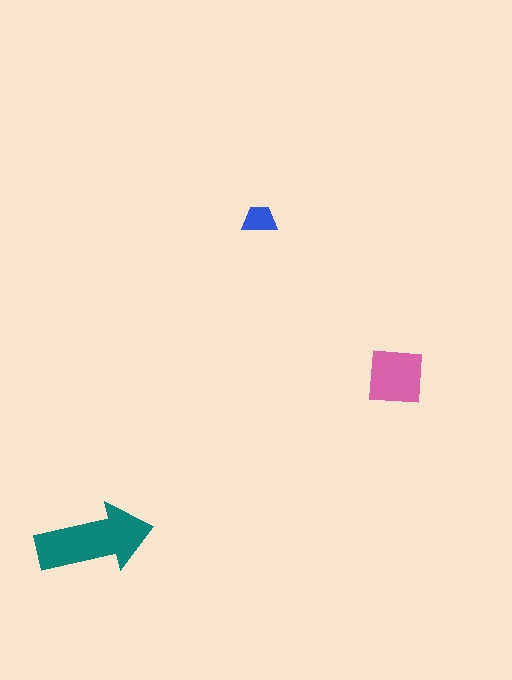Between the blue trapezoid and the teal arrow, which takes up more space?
The teal arrow.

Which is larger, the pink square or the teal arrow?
The teal arrow.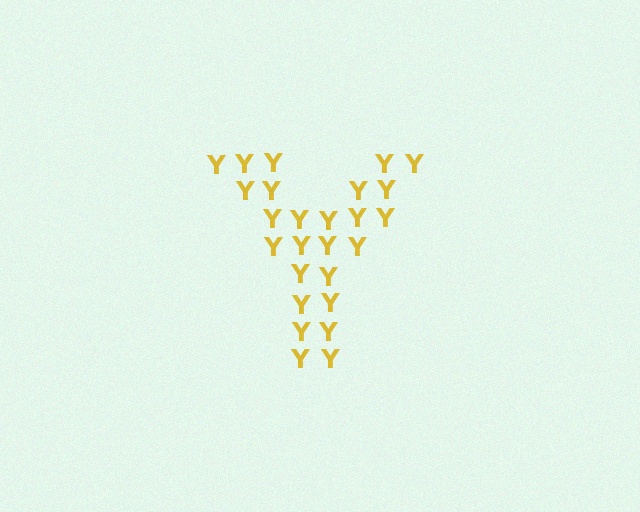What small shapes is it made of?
It is made of small letter Y's.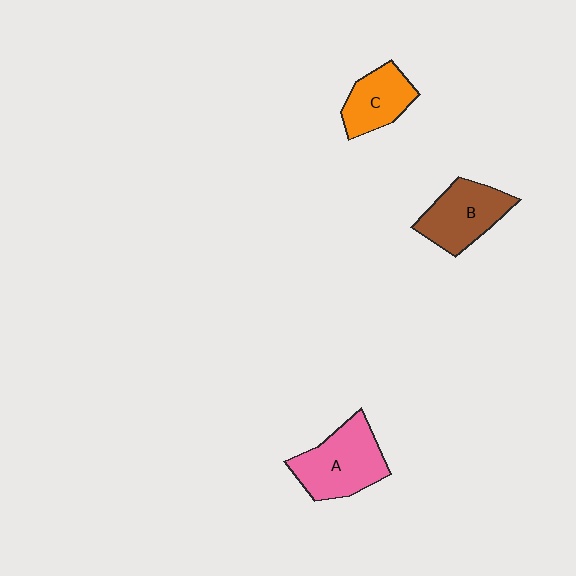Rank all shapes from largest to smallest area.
From largest to smallest: A (pink), B (brown), C (orange).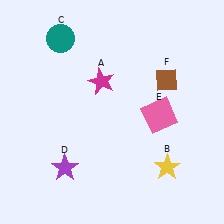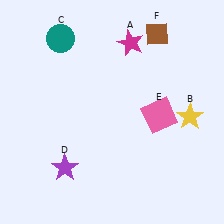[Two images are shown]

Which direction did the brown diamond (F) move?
The brown diamond (F) moved up.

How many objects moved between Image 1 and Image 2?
3 objects moved between the two images.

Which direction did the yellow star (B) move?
The yellow star (B) moved up.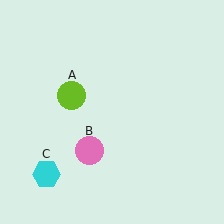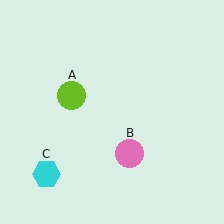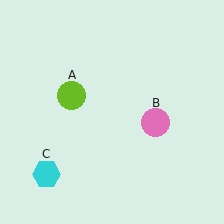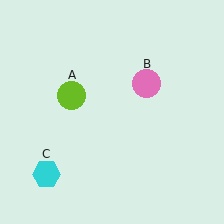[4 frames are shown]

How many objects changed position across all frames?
1 object changed position: pink circle (object B).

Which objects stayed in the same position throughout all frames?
Lime circle (object A) and cyan hexagon (object C) remained stationary.